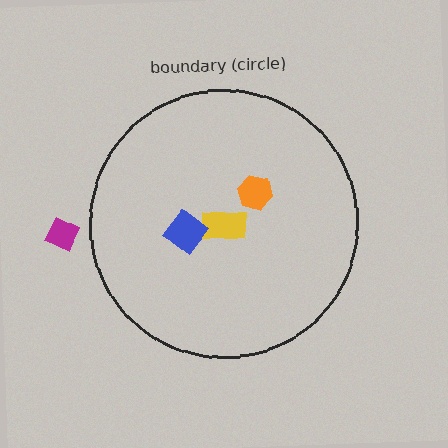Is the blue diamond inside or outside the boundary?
Inside.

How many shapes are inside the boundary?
3 inside, 1 outside.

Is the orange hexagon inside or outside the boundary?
Inside.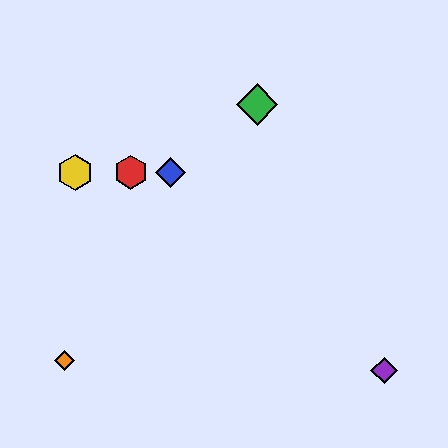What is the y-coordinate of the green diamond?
The green diamond is at y≈105.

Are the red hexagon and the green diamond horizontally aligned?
No, the red hexagon is at y≈172 and the green diamond is at y≈105.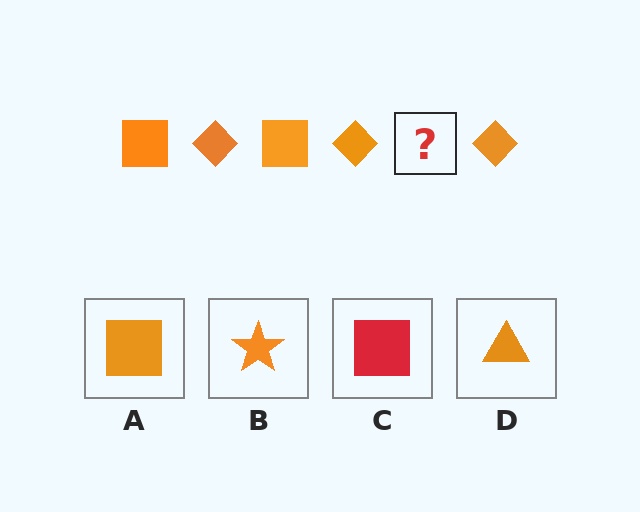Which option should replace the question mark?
Option A.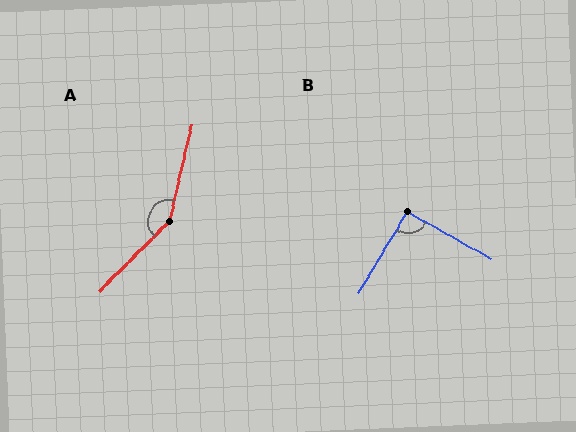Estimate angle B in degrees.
Approximately 91 degrees.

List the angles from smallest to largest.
B (91°), A (148°).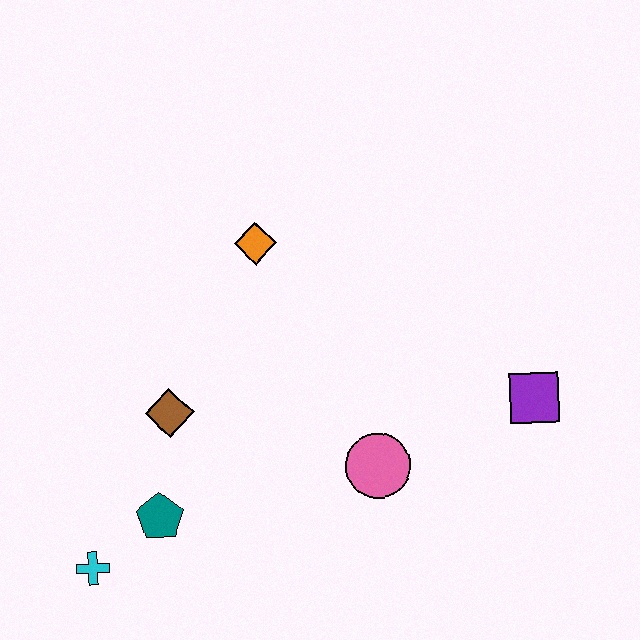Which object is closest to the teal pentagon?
The cyan cross is closest to the teal pentagon.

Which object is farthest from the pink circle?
The cyan cross is farthest from the pink circle.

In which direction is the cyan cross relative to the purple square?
The cyan cross is to the left of the purple square.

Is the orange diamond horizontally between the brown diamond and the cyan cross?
No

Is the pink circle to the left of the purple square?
Yes